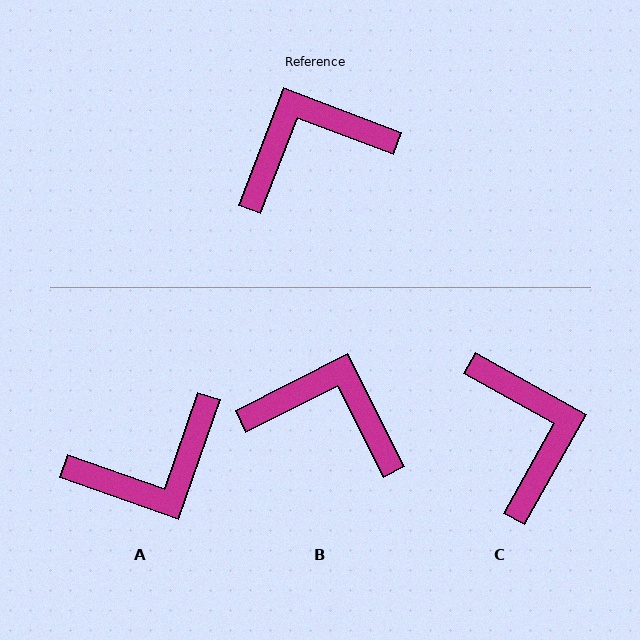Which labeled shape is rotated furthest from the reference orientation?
A, about 178 degrees away.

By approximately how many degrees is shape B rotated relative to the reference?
Approximately 42 degrees clockwise.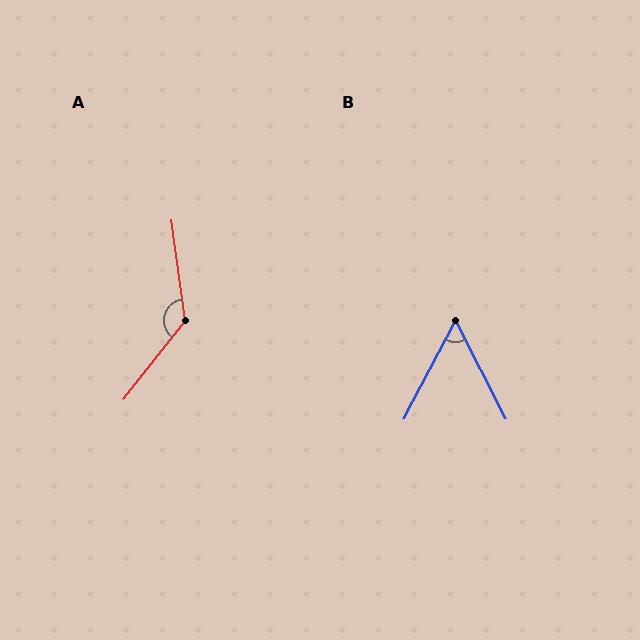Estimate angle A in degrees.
Approximately 134 degrees.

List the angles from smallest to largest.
B (54°), A (134°).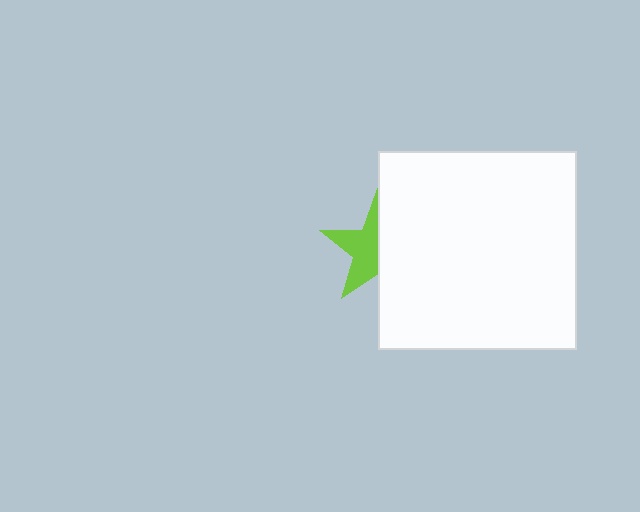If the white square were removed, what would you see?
You would see the complete lime star.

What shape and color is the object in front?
The object in front is a white square.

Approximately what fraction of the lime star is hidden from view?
Roughly 49% of the lime star is hidden behind the white square.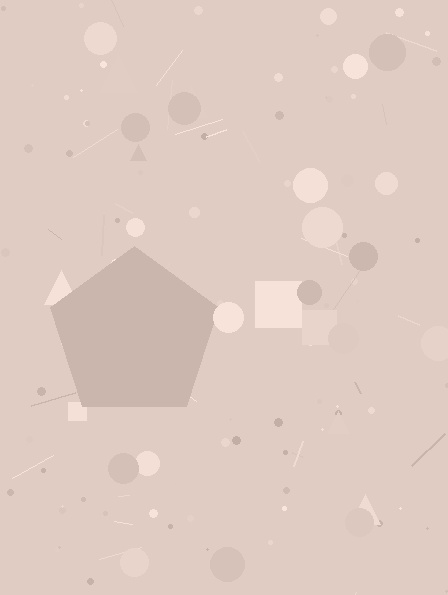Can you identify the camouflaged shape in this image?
The camouflaged shape is a pentagon.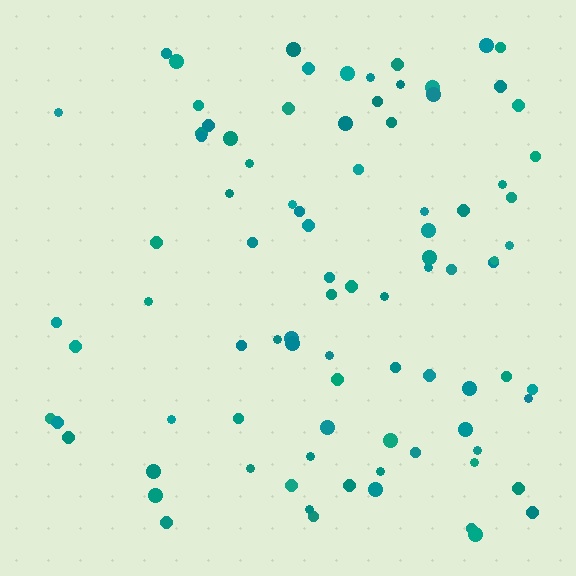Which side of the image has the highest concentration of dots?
The right.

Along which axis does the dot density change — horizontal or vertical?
Horizontal.